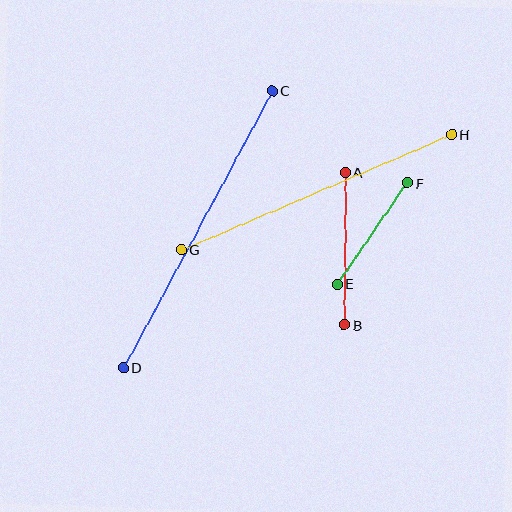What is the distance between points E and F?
The distance is approximately 123 pixels.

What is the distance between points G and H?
The distance is approximately 294 pixels.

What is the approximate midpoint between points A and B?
The midpoint is at approximately (345, 249) pixels.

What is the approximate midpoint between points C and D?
The midpoint is at approximately (198, 229) pixels.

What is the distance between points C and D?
The distance is approximately 315 pixels.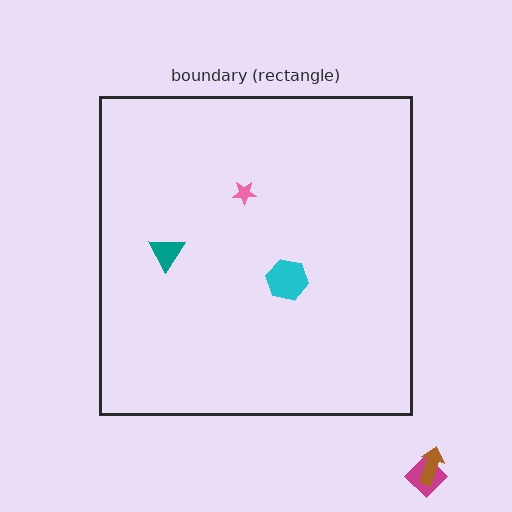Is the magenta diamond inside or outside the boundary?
Outside.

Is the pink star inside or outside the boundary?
Inside.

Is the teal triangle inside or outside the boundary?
Inside.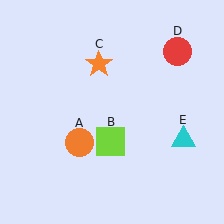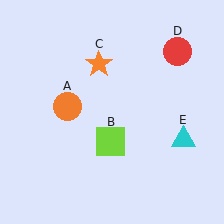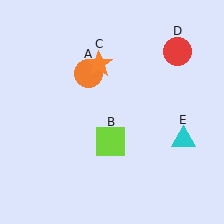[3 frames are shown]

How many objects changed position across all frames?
1 object changed position: orange circle (object A).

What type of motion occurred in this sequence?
The orange circle (object A) rotated clockwise around the center of the scene.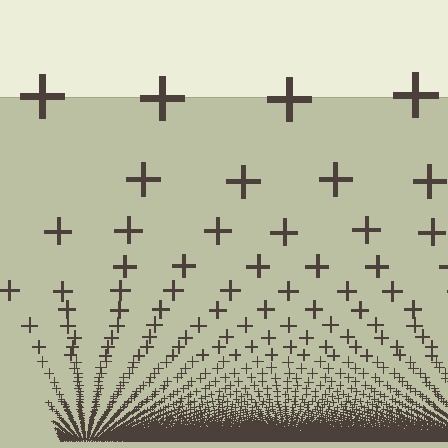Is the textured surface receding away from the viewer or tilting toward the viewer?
The surface appears to tilt toward the viewer. Texture elements get larger and sparser toward the top.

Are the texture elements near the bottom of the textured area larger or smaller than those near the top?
Smaller. The gradient is inverted — elements near the bottom are smaller and denser.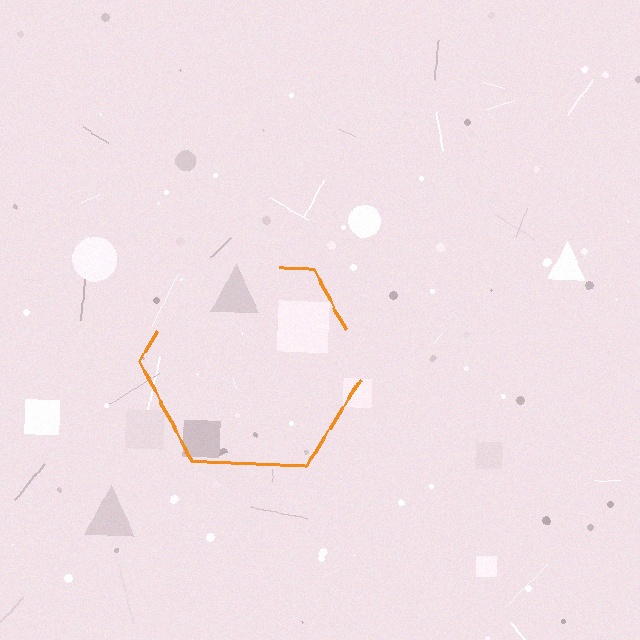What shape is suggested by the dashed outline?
The dashed outline suggests a hexagon.